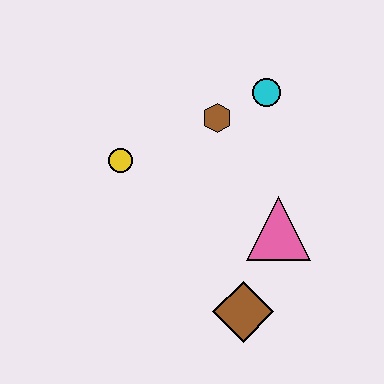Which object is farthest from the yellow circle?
The brown diamond is farthest from the yellow circle.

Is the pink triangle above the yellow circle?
No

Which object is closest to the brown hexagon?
The cyan circle is closest to the brown hexagon.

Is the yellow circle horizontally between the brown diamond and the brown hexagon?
No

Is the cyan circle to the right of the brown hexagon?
Yes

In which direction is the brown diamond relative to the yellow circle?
The brown diamond is below the yellow circle.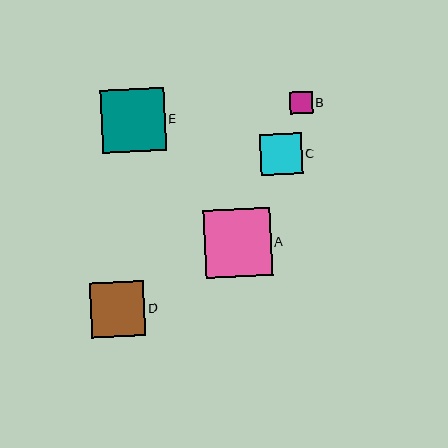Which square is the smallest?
Square B is the smallest with a size of approximately 23 pixels.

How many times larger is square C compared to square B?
Square C is approximately 1.8 times the size of square B.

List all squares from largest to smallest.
From largest to smallest: A, E, D, C, B.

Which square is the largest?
Square A is the largest with a size of approximately 67 pixels.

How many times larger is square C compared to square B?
Square C is approximately 1.8 times the size of square B.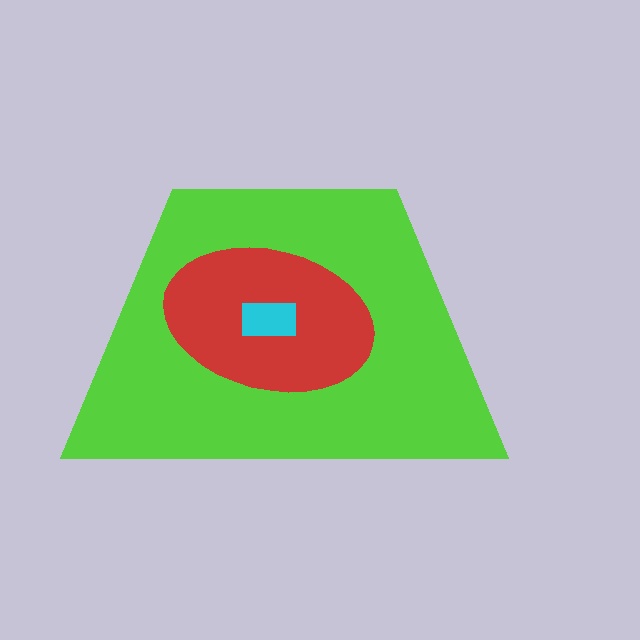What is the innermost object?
The cyan rectangle.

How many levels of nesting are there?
3.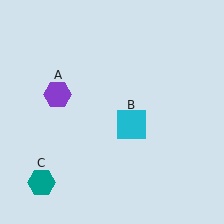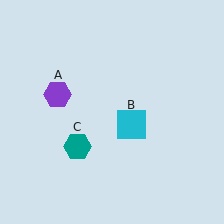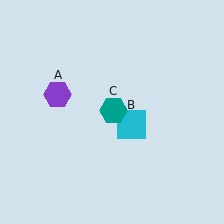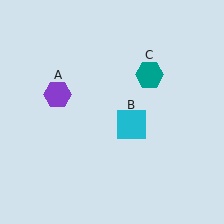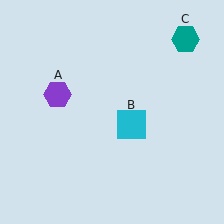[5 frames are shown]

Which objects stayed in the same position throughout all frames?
Purple hexagon (object A) and cyan square (object B) remained stationary.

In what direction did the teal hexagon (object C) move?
The teal hexagon (object C) moved up and to the right.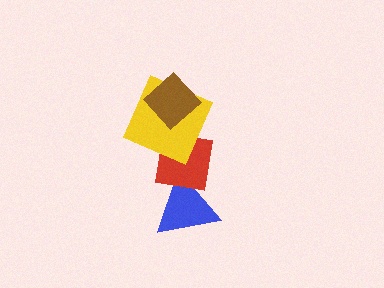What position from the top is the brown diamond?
The brown diamond is 1st from the top.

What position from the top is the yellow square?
The yellow square is 2nd from the top.